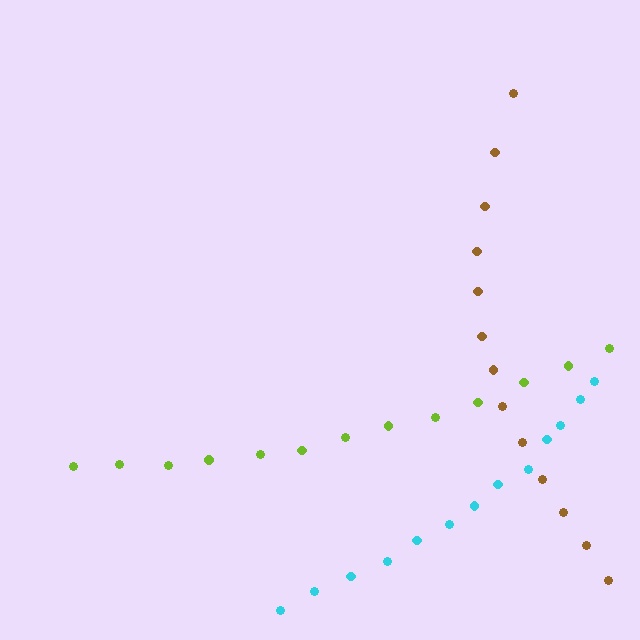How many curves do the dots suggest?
There are 3 distinct paths.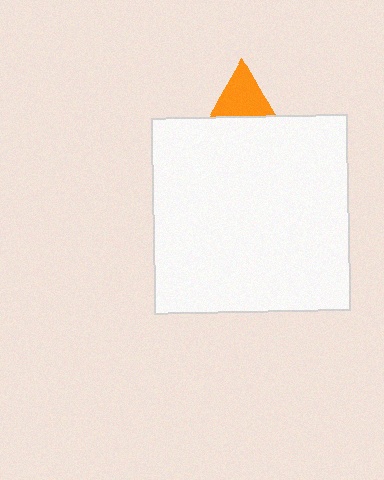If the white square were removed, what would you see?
You would see the complete orange triangle.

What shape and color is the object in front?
The object in front is a white square.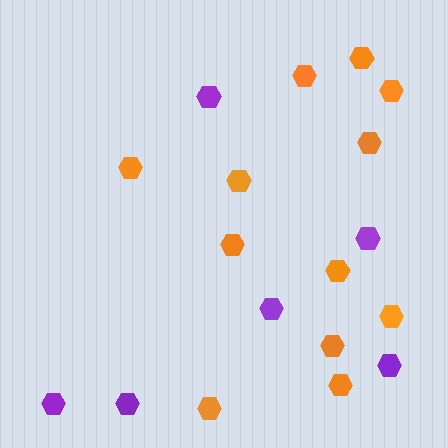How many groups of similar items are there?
There are 2 groups: one group of purple hexagons (6) and one group of orange hexagons (12).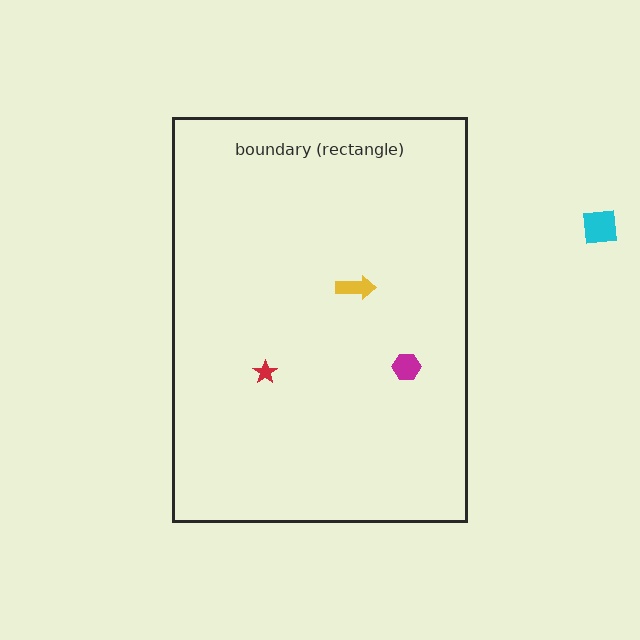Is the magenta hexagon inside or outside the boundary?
Inside.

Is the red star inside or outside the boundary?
Inside.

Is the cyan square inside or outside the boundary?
Outside.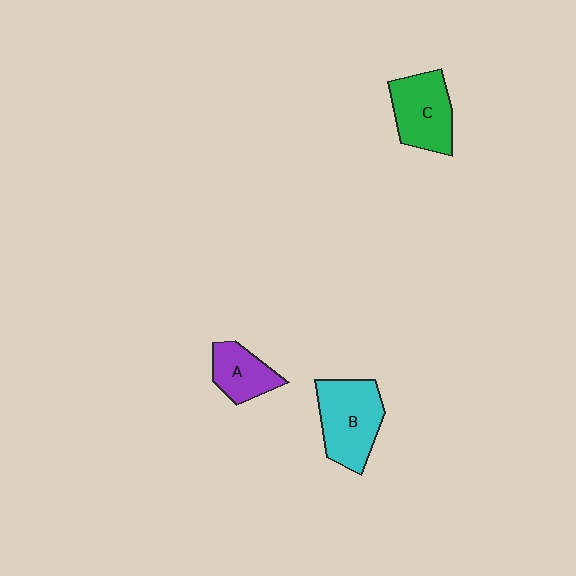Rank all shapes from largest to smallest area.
From largest to smallest: B (cyan), C (green), A (purple).